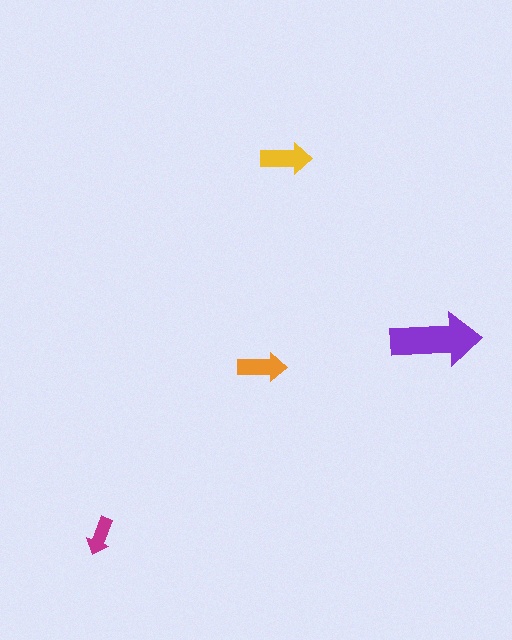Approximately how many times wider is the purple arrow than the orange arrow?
About 2 times wider.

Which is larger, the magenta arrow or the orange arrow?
The orange one.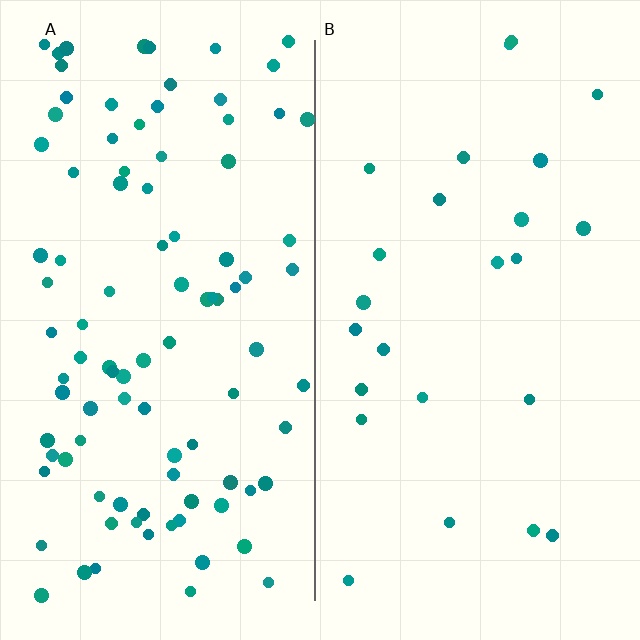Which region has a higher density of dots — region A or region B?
A (the left).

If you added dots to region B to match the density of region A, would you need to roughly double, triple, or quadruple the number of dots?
Approximately quadruple.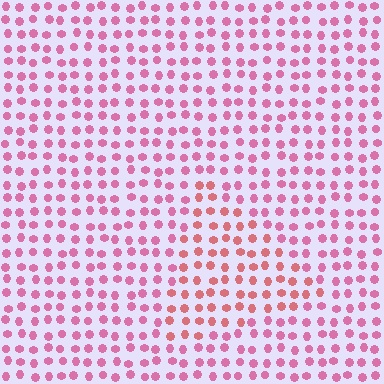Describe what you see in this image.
The image is filled with small pink elements in a uniform arrangement. A triangle-shaped region is visible where the elements are tinted to a slightly different hue, forming a subtle color boundary.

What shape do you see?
I see a triangle.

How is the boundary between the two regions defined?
The boundary is defined purely by a slight shift in hue (about 27 degrees). Spacing, size, and orientation are identical on both sides.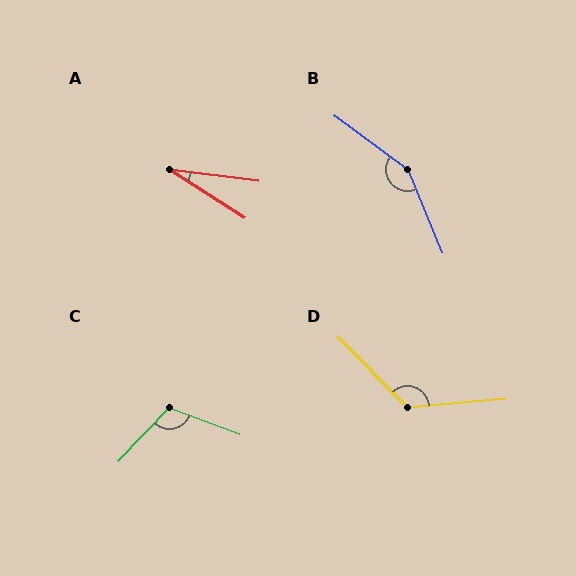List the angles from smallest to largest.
A (25°), C (113°), D (129°), B (149°).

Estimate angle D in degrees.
Approximately 129 degrees.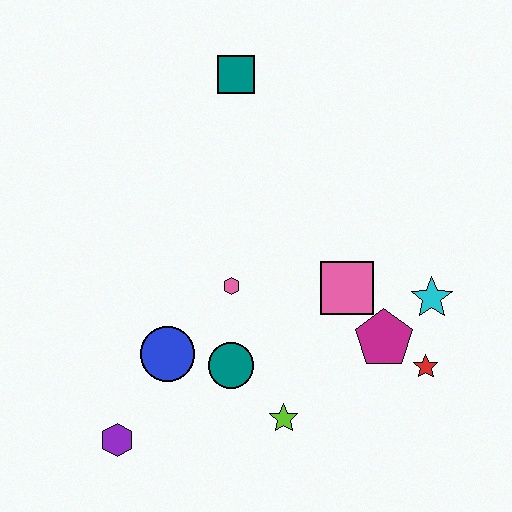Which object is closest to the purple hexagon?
The blue circle is closest to the purple hexagon.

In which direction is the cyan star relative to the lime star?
The cyan star is to the right of the lime star.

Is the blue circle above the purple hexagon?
Yes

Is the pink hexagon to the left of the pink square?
Yes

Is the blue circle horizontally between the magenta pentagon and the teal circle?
No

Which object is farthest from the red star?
The teal square is farthest from the red star.